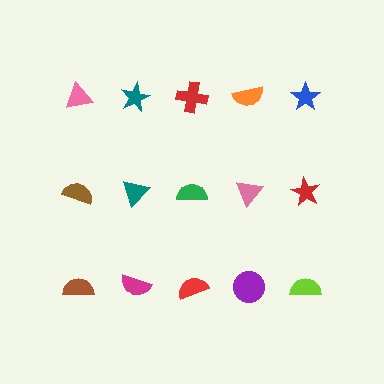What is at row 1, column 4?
An orange semicircle.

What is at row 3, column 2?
A magenta semicircle.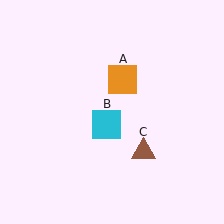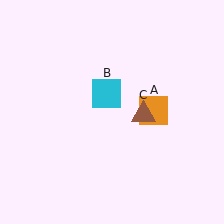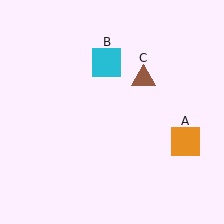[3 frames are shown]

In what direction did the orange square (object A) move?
The orange square (object A) moved down and to the right.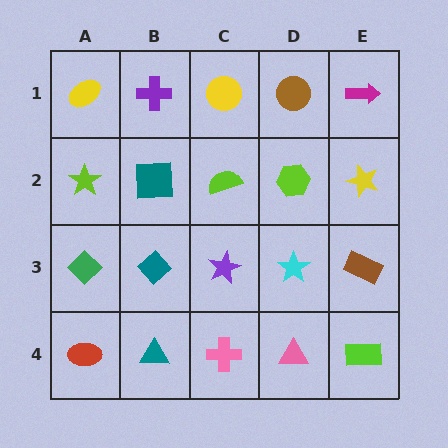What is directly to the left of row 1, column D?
A yellow circle.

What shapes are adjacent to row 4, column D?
A cyan star (row 3, column D), a pink cross (row 4, column C), a lime rectangle (row 4, column E).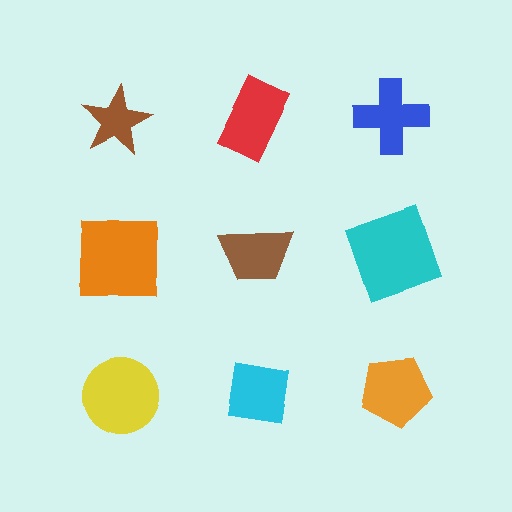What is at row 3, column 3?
An orange pentagon.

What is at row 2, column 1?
An orange square.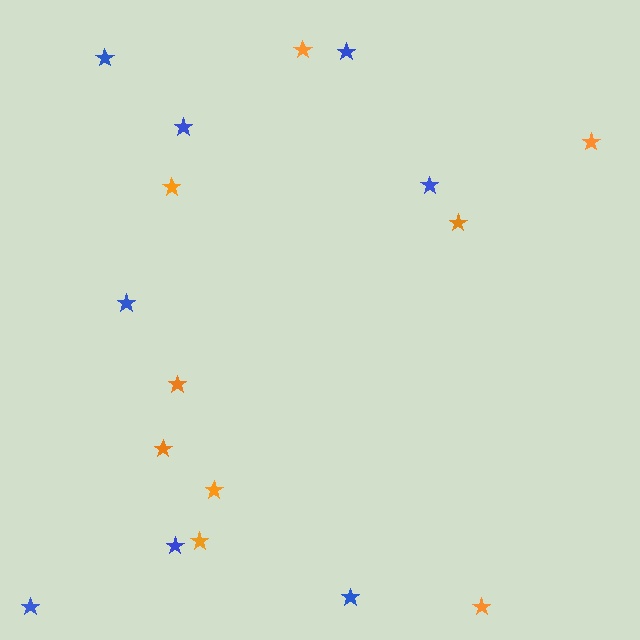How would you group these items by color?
There are 2 groups: one group of orange stars (9) and one group of blue stars (8).